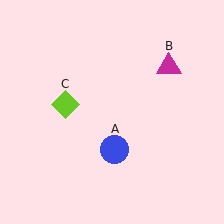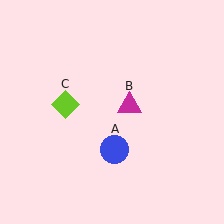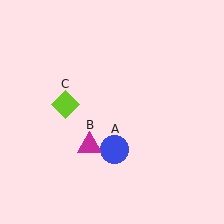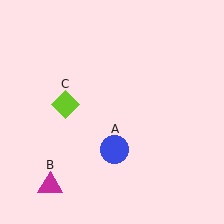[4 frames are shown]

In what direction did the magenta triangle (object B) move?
The magenta triangle (object B) moved down and to the left.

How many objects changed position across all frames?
1 object changed position: magenta triangle (object B).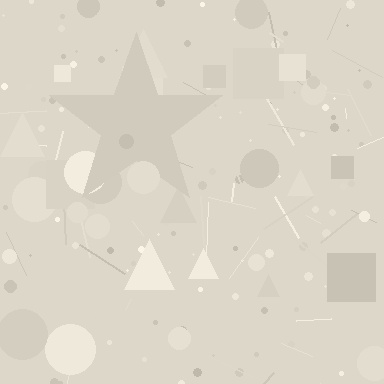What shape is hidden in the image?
A star is hidden in the image.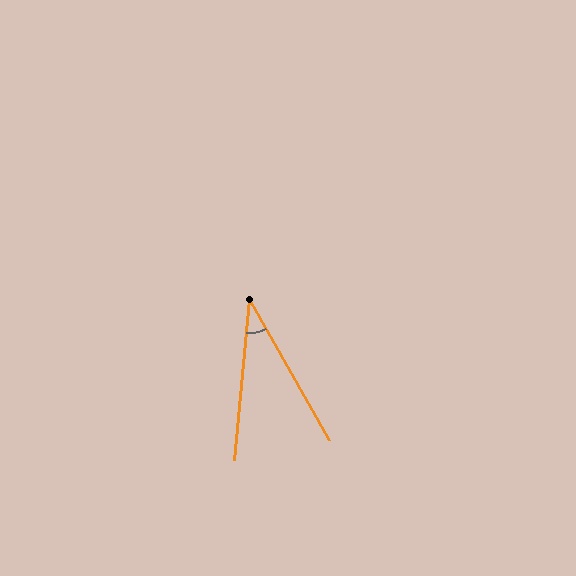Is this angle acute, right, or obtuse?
It is acute.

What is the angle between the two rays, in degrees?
Approximately 35 degrees.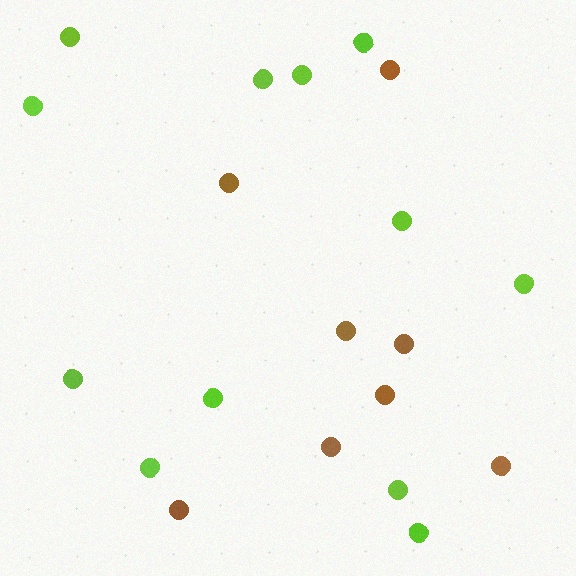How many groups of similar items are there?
There are 2 groups: one group of lime circles (12) and one group of brown circles (8).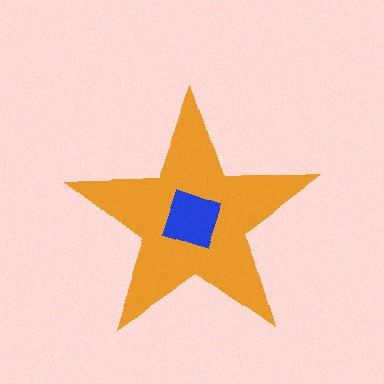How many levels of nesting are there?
2.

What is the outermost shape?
The orange star.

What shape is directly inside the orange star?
The blue diamond.